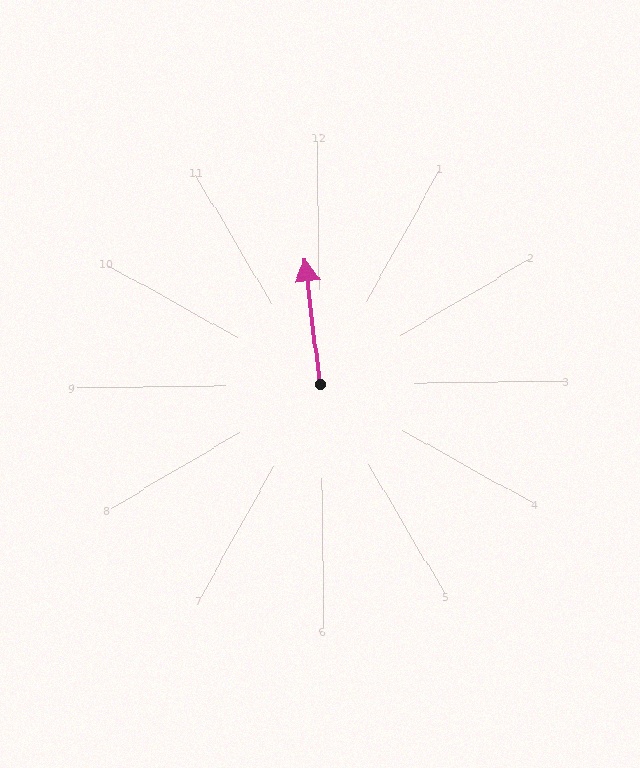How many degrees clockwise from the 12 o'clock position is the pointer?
Approximately 354 degrees.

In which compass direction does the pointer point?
North.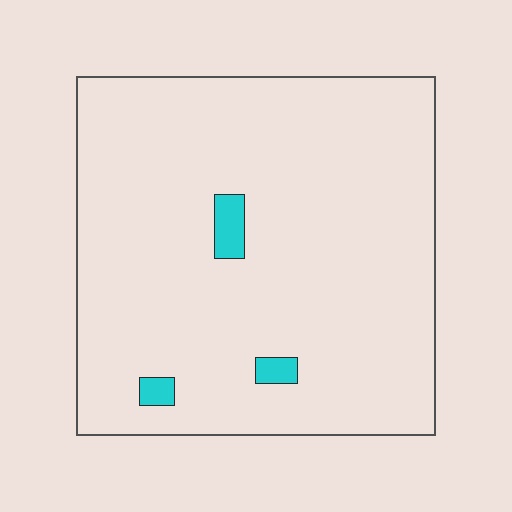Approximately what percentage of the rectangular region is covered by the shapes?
Approximately 5%.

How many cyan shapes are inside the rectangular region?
3.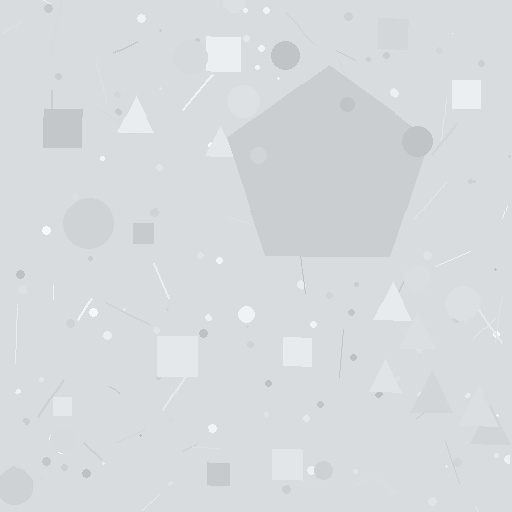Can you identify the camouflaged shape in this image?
The camouflaged shape is a pentagon.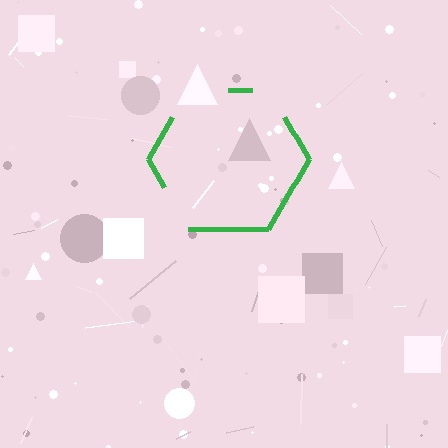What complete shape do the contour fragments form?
The contour fragments form a hexagon.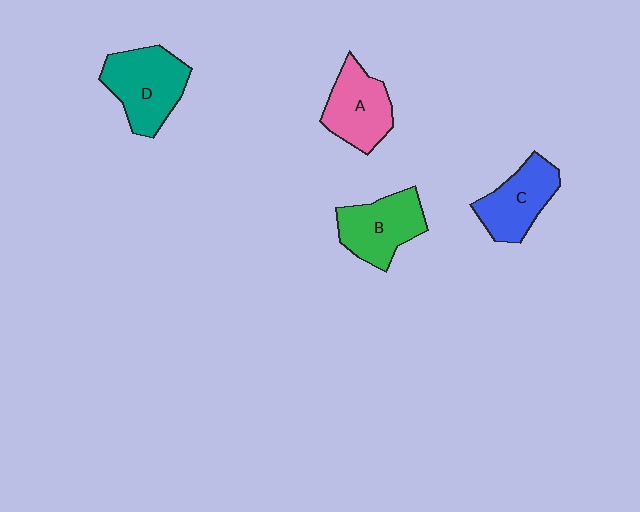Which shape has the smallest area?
Shape C (blue).